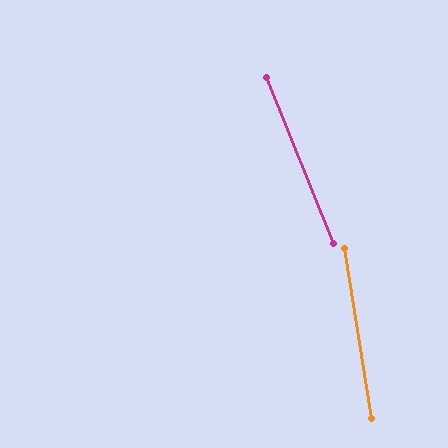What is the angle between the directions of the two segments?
Approximately 13 degrees.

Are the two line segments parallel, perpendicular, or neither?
Neither parallel nor perpendicular — they differ by about 13°.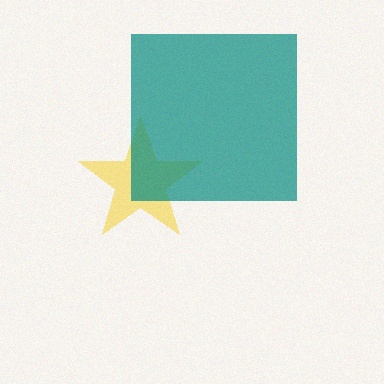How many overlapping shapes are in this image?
There are 2 overlapping shapes in the image.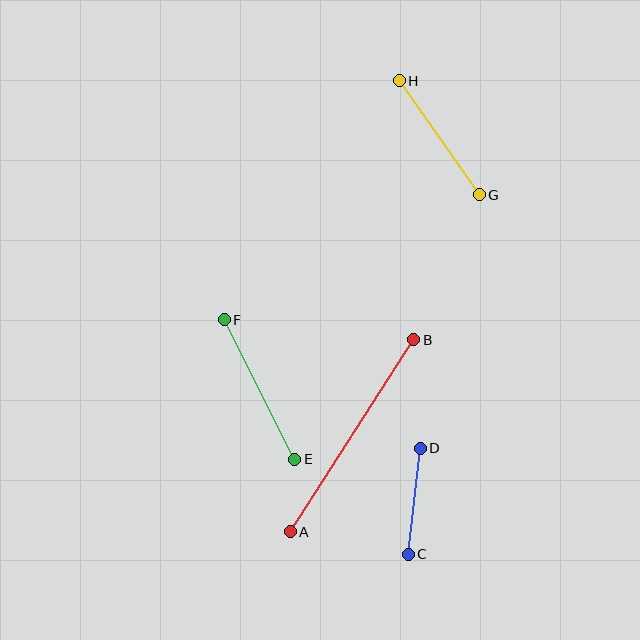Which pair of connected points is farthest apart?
Points A and B are farthest apart.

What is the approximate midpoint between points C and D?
The midpoint is at approximately (414, 501) pixels.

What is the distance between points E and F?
The distance is approximately 157 pixels.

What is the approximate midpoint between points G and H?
The midpoint is at approximately (439, 138) pixels.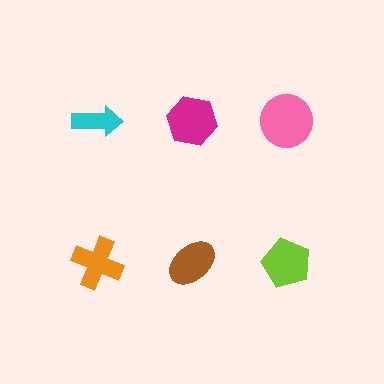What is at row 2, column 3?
A lime pentagon.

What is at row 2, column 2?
A brown ellipse.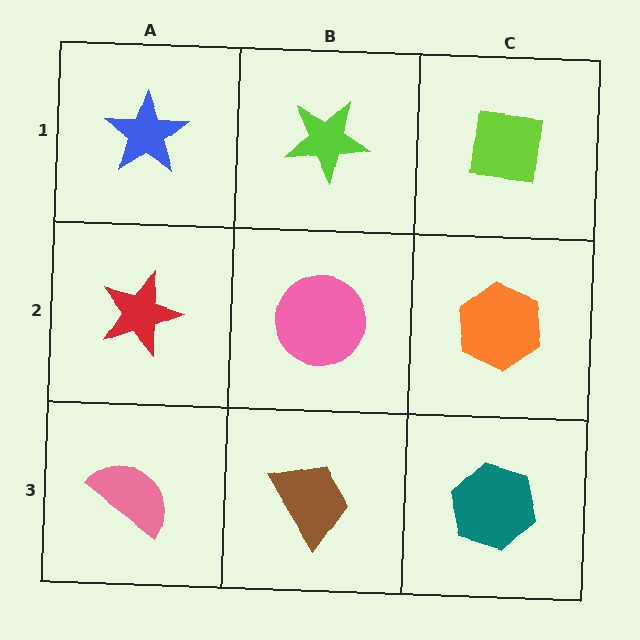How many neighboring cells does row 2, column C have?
3.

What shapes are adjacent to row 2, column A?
A blue star (row 1, column A), a pink semicircle (row 3, column A), a pink circle (row 2, column B).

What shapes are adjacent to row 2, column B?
A lime star (row 1, column B), a brown trapezoid (row 3, column B), a red star (row 2, column A), an orange hexagon (row 2, column C).